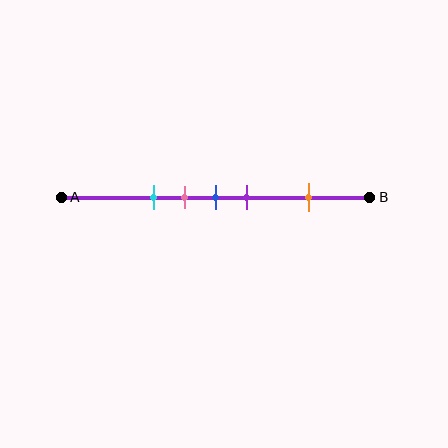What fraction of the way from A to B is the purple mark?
The purple mark is approximately 60% (0.6) of the way from A to B.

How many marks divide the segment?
There are 5 marks dividing the segment.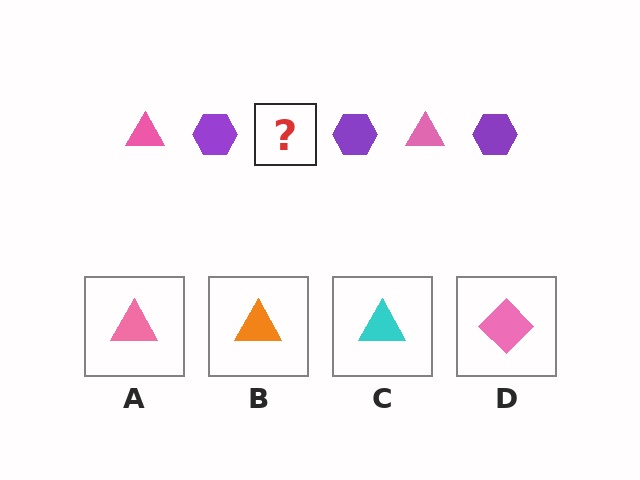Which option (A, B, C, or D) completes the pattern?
A.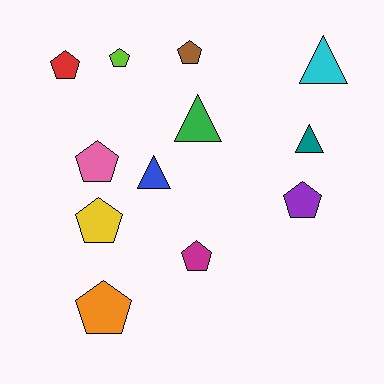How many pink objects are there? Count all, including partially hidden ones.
There is 1 pink object.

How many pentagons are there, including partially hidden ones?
There are 8 pentagons.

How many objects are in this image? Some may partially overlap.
There are 12 objects.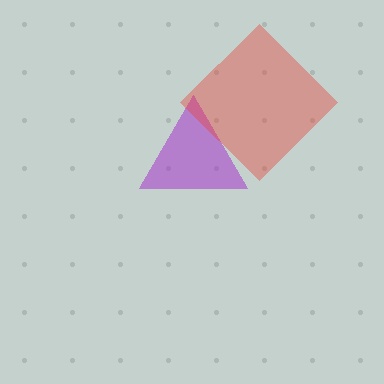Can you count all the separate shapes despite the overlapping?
Yes, there are 2 separate shapes.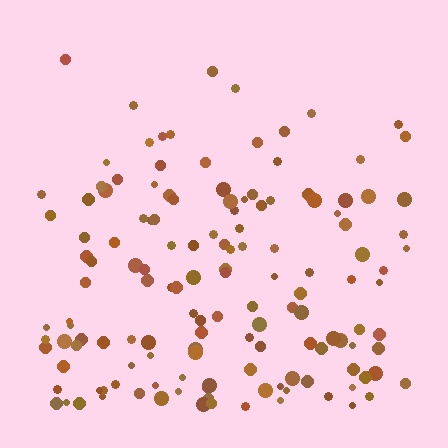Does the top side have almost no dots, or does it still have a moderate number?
Still a moderate number, just noticeably fewer than the bottom.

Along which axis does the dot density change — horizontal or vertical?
Vertical.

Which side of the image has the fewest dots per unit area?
The top.